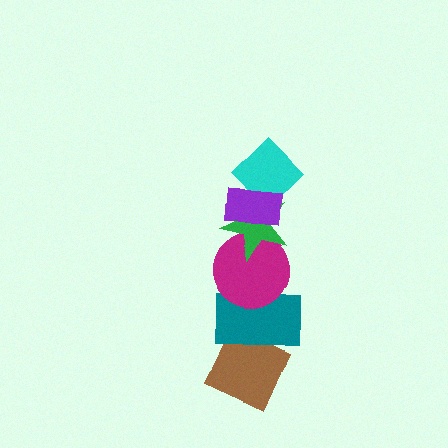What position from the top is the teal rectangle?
The teal rectangle is 5th from the top.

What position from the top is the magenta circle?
The magenta circle is 4th from the top.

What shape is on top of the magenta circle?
The green star is on top of the magenta circle.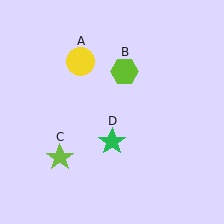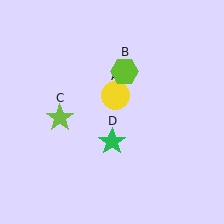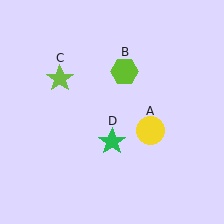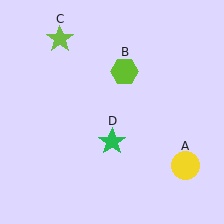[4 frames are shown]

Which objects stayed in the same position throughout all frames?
Lime hexagon (object B) and green star (object D) remained stationary.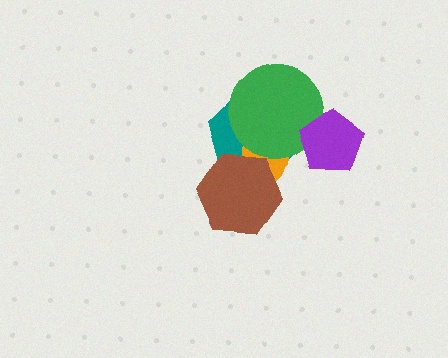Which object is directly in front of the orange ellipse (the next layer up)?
The brown hexagon is directly in front of the orange ellipse.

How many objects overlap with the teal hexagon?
3 objects overlap with the teal hexagon.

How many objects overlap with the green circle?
3 objects overlap with the green circle.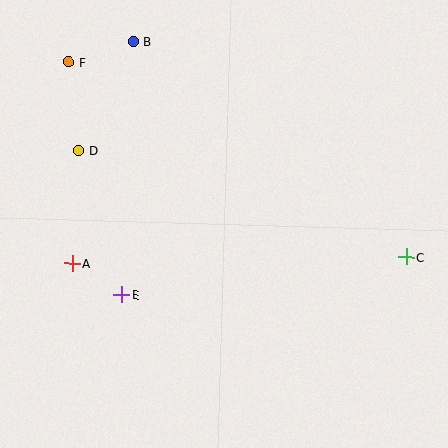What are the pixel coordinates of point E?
Point E is at (121, 295).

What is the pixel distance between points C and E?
The distance between C and E is 288 pixels.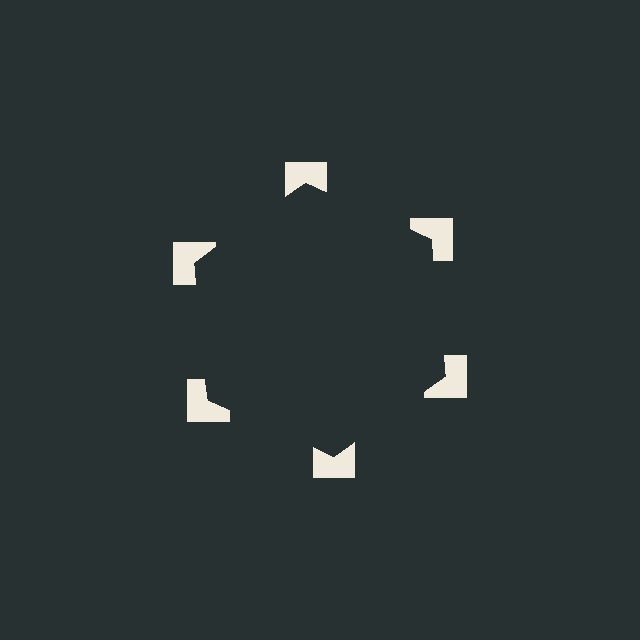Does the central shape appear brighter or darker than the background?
It typically appears slightly darker than the background, even though no actual brightness change is drawn.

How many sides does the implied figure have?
6 sides.